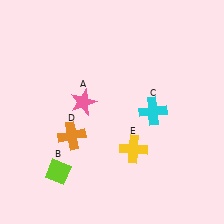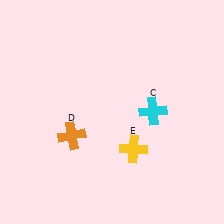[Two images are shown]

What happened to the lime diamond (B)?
The lime diamond (B) was removed in Image 2. It was in the bottom-left area of Image 1.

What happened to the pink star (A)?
The pink star (A) was removed in Image 2. It was in the top-left area of Image 1.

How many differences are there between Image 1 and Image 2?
There are 2 differences between the two images.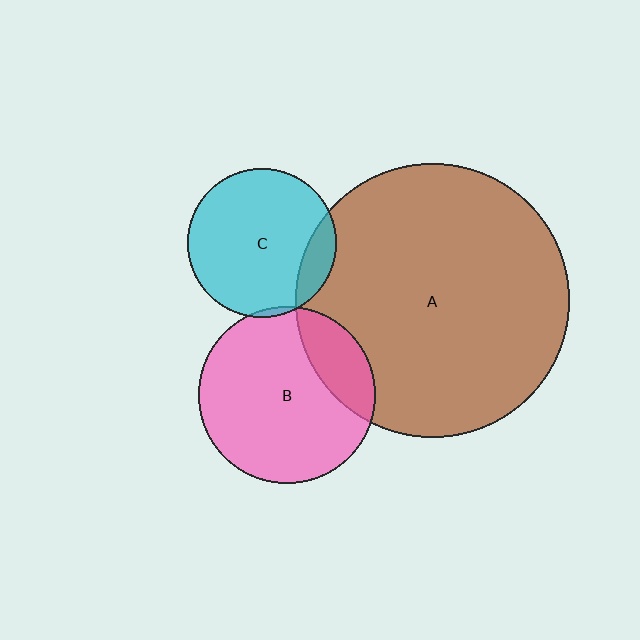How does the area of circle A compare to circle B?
Approximately 2.4 times.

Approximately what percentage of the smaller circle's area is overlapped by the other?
Approximately 20%.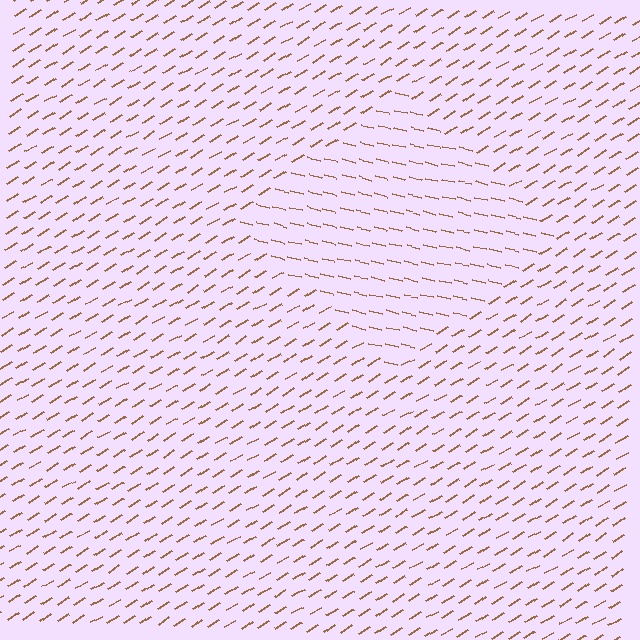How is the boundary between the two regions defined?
The boundary is defined purely by a change in line orientation (approximately 45 degrees difference). All lines are the same color and thickness.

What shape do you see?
I see a diamond.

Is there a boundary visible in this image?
Yes, there is a texture boundary formed by a change in line orientation.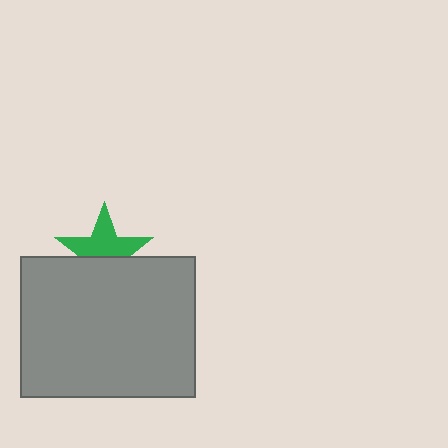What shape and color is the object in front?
The object in front is a gray rectangle.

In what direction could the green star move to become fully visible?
The green star could move up. That would shift it out from behind the gray rectangle entirely.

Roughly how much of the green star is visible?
About half of it is visible (roughly 57%).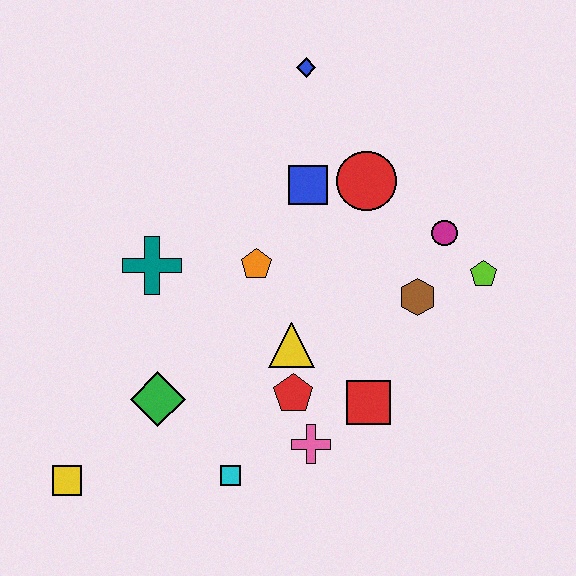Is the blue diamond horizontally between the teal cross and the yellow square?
No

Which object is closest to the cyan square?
The pink cross is closest to the cyan square.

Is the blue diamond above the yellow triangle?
Yes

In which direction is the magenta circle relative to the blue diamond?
The magenta circle is below the blue diamond.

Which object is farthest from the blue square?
The yellow square is farthest from the blue square.